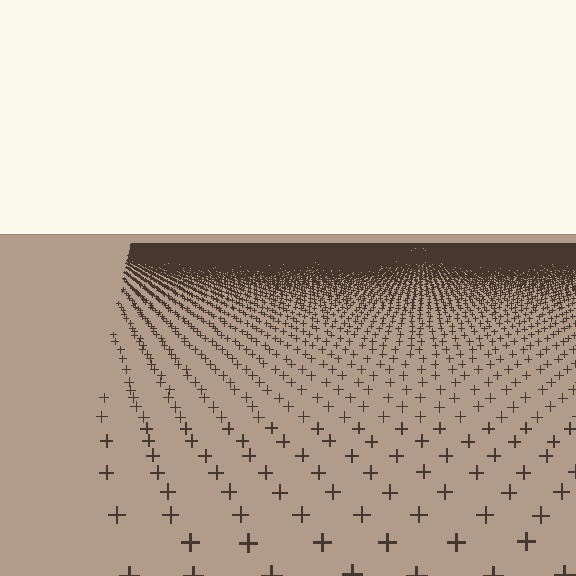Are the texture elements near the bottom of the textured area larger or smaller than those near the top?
Larger. Near the bottom, elements are closer to the viewer and appear at a bigger on-screen size.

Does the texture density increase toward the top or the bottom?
Density increases toward the top.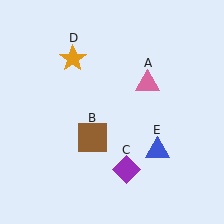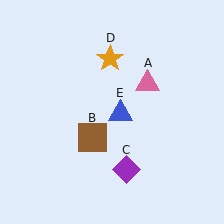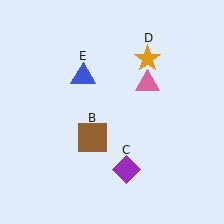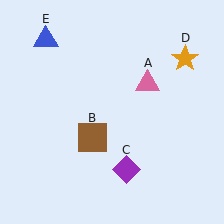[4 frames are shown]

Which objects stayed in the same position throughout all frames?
Pink triangle (object A) and brown square (object B) and purple diamond (object C) remained stationary.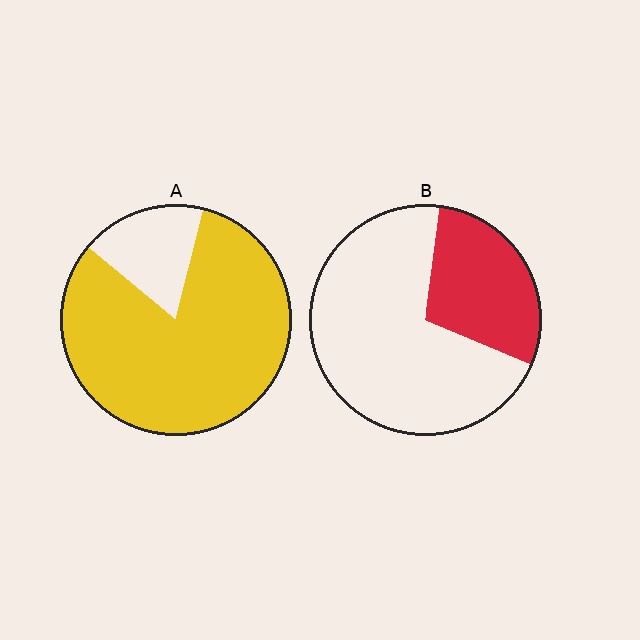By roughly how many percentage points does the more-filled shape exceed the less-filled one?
By roughly 55 percentage points (A over B).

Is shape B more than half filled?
No.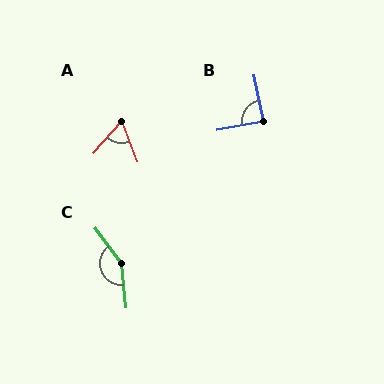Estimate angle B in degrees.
Approximately 89 degrees.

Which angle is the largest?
C, at approximately 150 degrees.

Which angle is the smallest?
A, at approximately 63 degrees.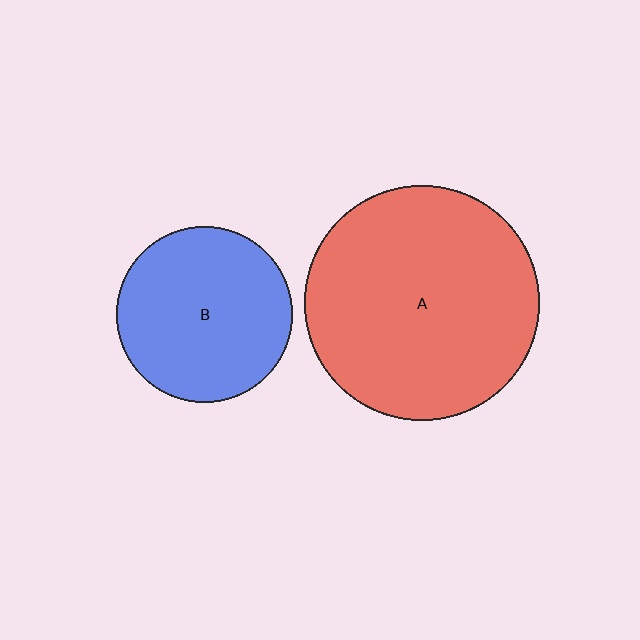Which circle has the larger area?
Circle A (red).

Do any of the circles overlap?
No, none of the circles overlap.